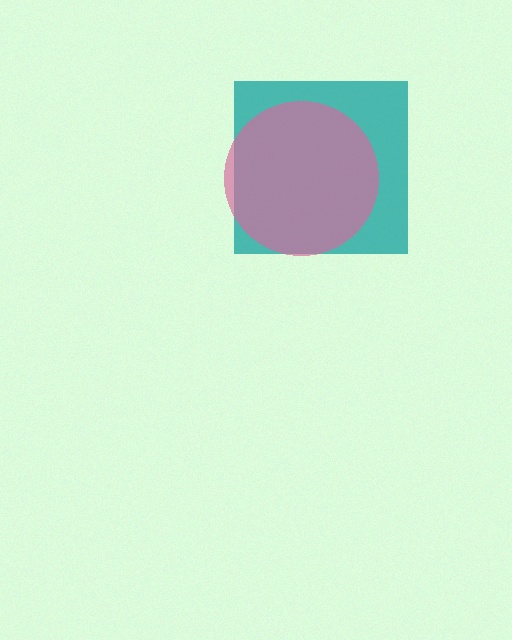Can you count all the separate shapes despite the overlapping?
Yes, there are 2 separate shapes.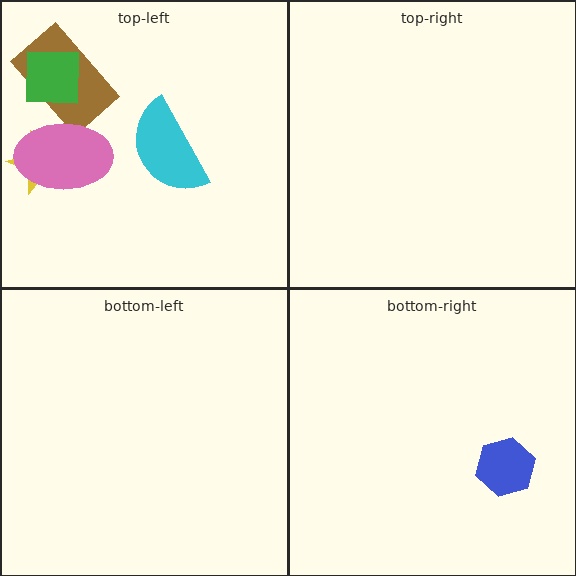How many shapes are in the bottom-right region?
1.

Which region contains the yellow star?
The top-left region.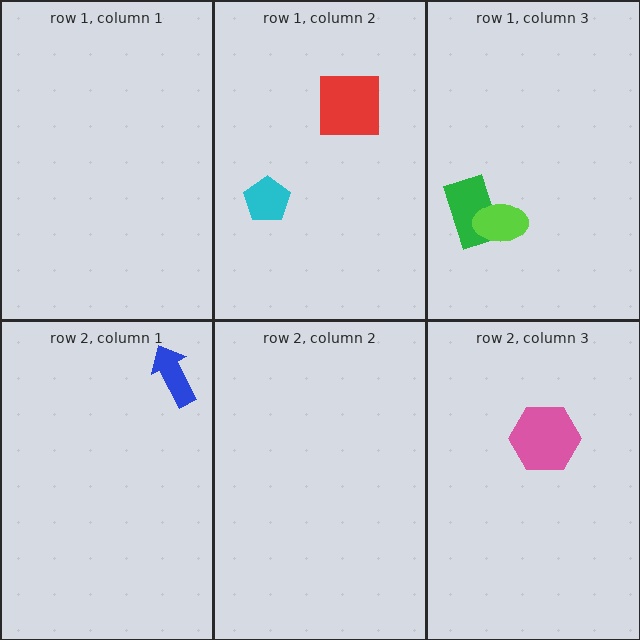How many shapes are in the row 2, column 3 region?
1.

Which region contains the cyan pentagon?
The row 1, column 2 region.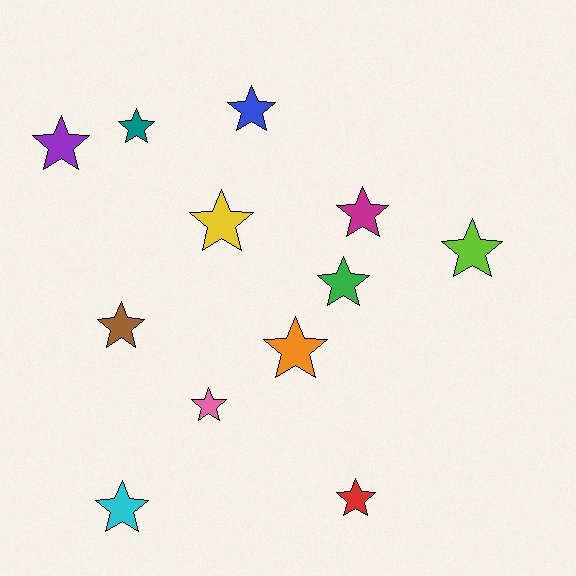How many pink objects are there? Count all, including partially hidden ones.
There is 1 pink object.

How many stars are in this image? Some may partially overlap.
There are 12 stars.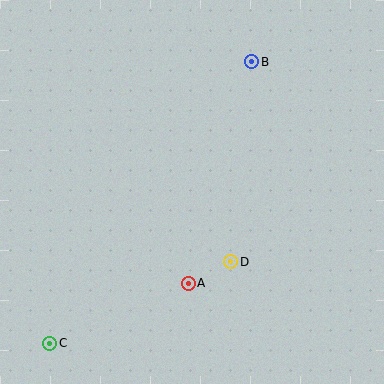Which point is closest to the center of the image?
Point D at (231, 262) is closest to the center.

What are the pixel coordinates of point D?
Point D is at (231, 262).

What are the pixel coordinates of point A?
Point A is at (188, 283).